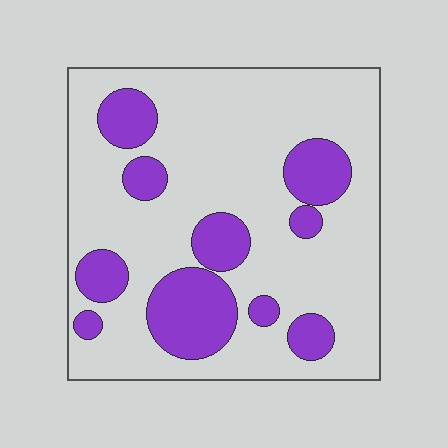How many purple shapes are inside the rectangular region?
10.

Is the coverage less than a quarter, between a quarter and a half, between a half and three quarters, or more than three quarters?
Less than a quarter.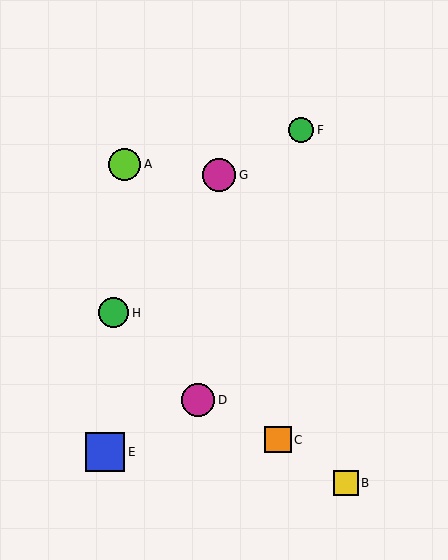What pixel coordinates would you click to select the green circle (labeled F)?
Click at (301, 130) to select the green circle F.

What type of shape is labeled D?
Shape D is a magenta circle.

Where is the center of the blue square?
The center of the blue square is at (105, 452).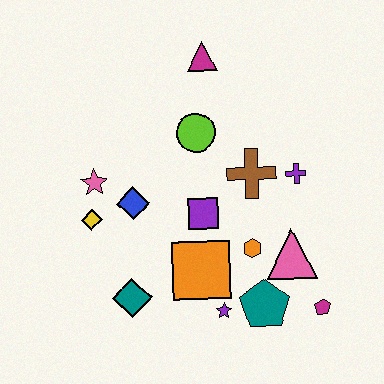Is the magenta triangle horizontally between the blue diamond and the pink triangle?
Yes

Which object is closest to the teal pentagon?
The purple star is closest to the teal pentagon.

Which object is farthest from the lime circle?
The magenta pentagon is farthest from the lime circle.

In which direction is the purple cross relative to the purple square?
The purple cross is to the right of the purple square.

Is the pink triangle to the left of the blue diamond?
No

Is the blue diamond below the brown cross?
Yes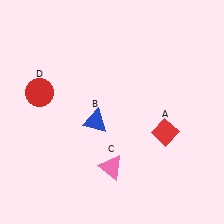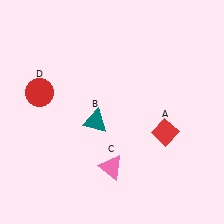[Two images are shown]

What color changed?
The triangle (B) changed from blue in Image 1 to teal in Image 2.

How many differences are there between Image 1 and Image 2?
There is 1 difference between the two images.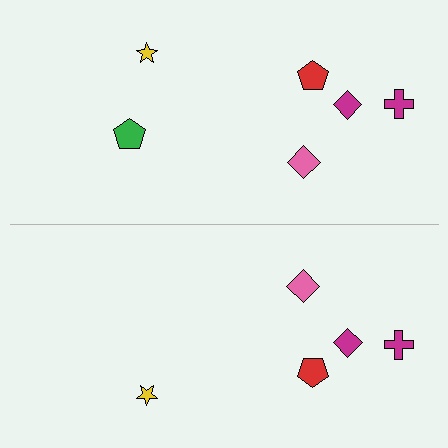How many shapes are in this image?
There are 11 shapes in this image.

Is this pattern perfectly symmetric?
No, the pattern is not perfectly symmetric. A green pentagon is missing from the bottom side.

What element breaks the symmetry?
A green pentagon is missing from the bottom side.